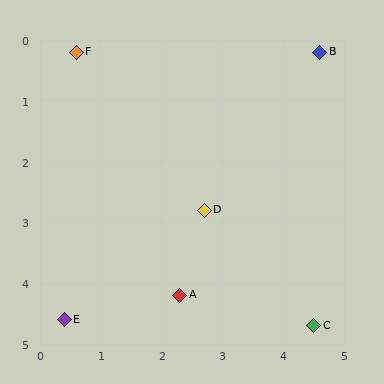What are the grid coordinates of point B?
Point B is at approximately (4.6, 0.2).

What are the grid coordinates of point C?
Point C is at approximately (4.5, 4.7).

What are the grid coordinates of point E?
Point E is at approximately (0.4, 4.6).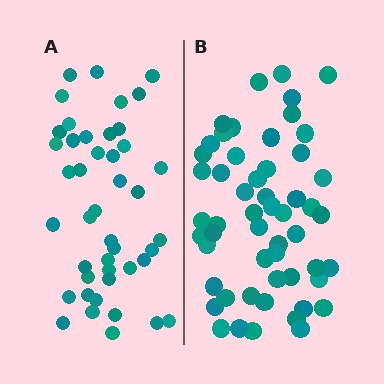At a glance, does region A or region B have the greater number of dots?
Region B (the right region) has more dots.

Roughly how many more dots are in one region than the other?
Region B has roughly 10 or so more dots than region A.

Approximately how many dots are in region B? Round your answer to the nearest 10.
About 50 dots. (The exact count is 54, which rounds to 50.)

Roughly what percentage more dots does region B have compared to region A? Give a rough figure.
About 25% more.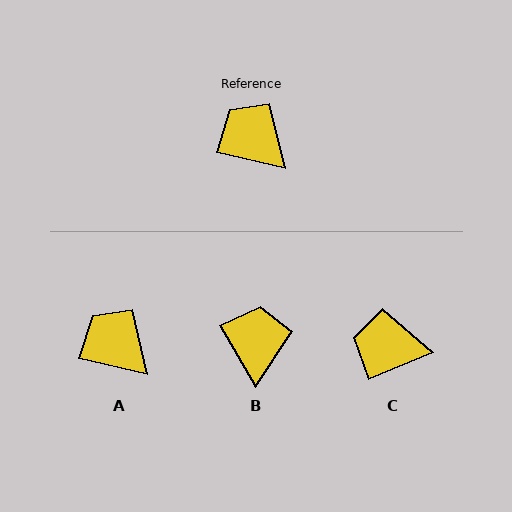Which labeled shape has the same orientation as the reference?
A.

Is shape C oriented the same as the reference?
No, it is off by about 36 degrees.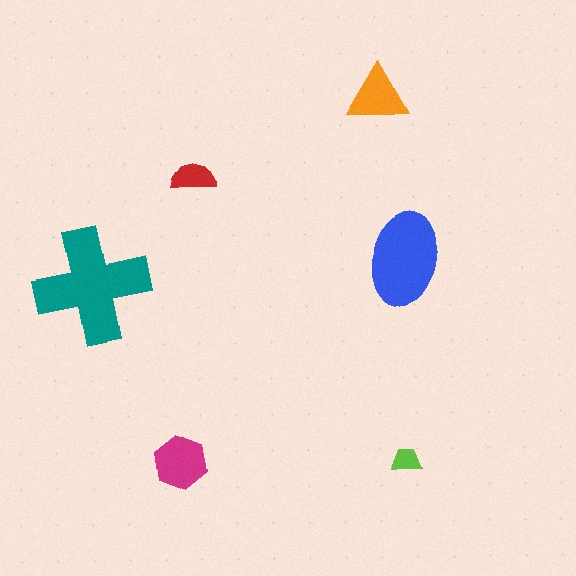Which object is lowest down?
The lime trapezoid is bottommost.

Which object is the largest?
The teal cross.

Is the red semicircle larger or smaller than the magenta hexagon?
Smaller.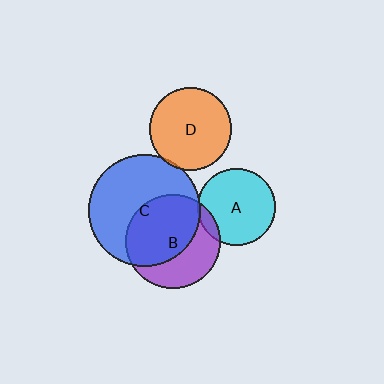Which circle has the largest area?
Circle C (blue).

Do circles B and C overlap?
Yes.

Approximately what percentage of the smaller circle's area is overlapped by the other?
Approximately 60%.